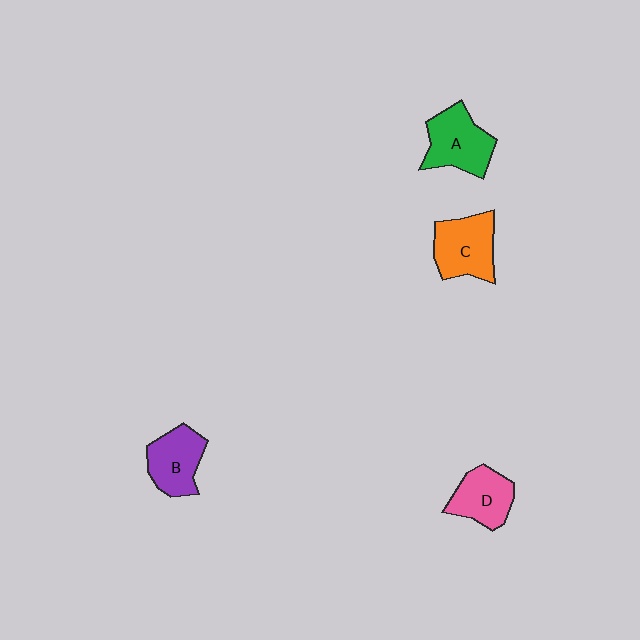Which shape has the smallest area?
Shape D (pink).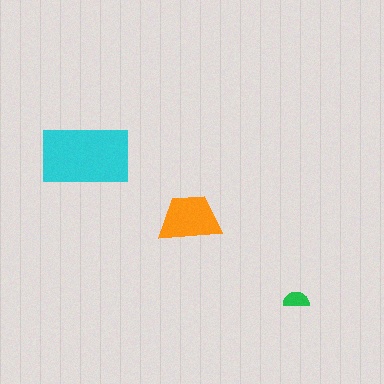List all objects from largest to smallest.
The cyan rectangle, the orange trapezoid, the green semicircle.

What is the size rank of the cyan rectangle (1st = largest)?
1st.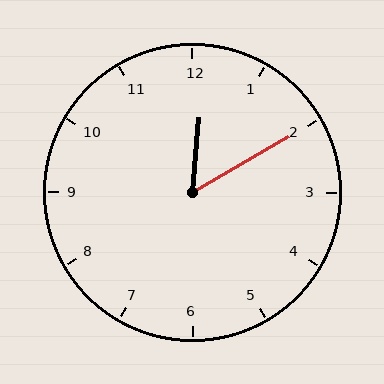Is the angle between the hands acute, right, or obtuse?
It is acute.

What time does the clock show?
12:10.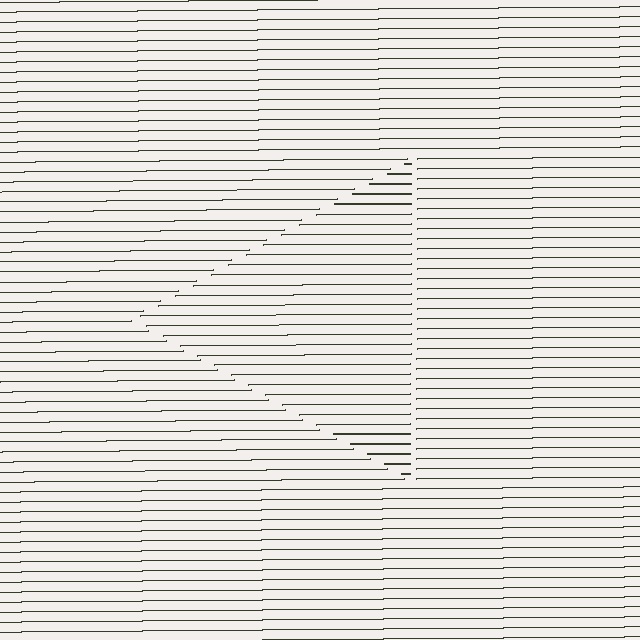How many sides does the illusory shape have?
3 sides — the line-ends trace a triangle.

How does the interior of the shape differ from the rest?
The interior of the shape contains the same grating, shifted by half a period — the contour is defined by the phase discontinuity where line-ends from the inner and outer gratings abut.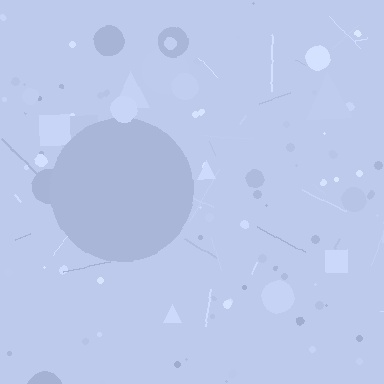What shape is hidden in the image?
A circle is hidden in the image.